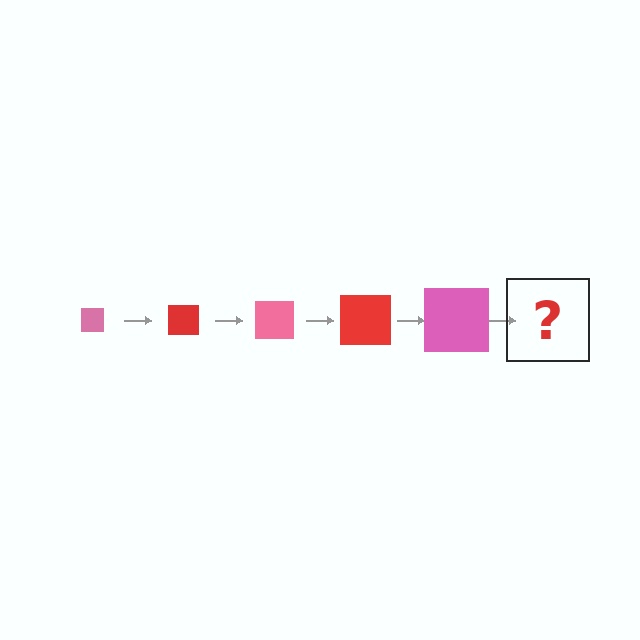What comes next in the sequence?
The next element should be a red square, larger than the previous one.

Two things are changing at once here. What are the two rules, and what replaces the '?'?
The two rules are that the square grows larger each step and the color cycles through pink and red. The '?' should be a red square, larger than the previous one.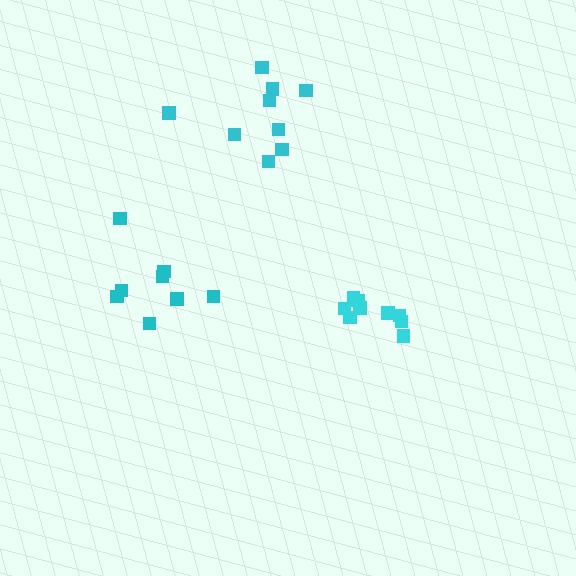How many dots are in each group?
Group 1: 8 dots, Group 2: 9 dots, Group 3: 9 dots (26 total).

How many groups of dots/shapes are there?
There are 3 groups.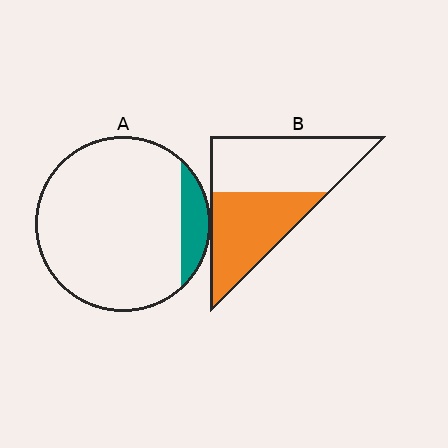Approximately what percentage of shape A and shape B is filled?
A is approximately 10% and B is approximately 45%.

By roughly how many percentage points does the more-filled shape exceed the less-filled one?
By roughly 35 percentage points (B over A).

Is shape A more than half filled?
No.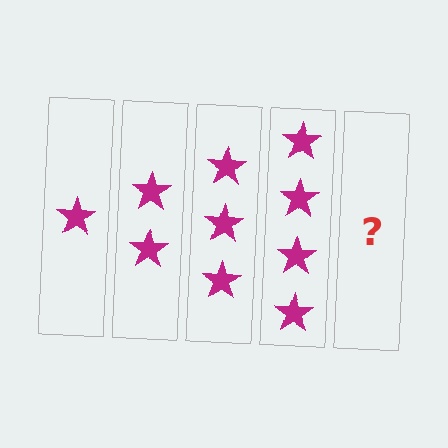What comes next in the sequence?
The next element should be 5 stars.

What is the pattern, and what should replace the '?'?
The pattern is that each step adds one more star. The '?' should be 5 stars.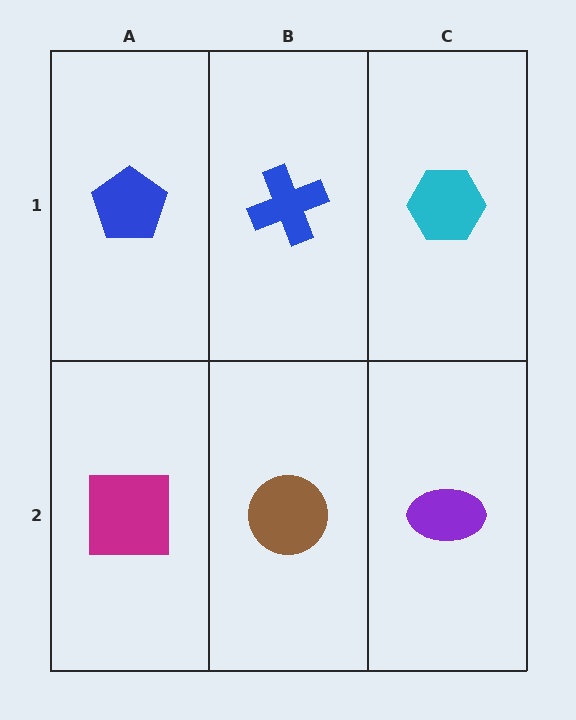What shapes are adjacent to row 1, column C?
A purple ellipse (row 2, column C), a blue cross (row 1, column B).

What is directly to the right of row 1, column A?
A blue cross.